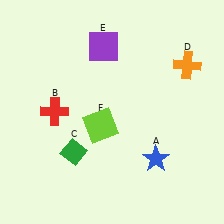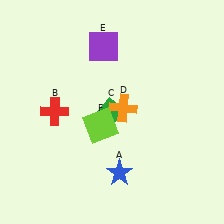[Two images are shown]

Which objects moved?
The objects that moved are: the blue star (A), the green diamond (C), the orange cross (D).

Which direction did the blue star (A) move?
The blue star (A) moved left.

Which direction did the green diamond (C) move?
The green diamond (C) moved up.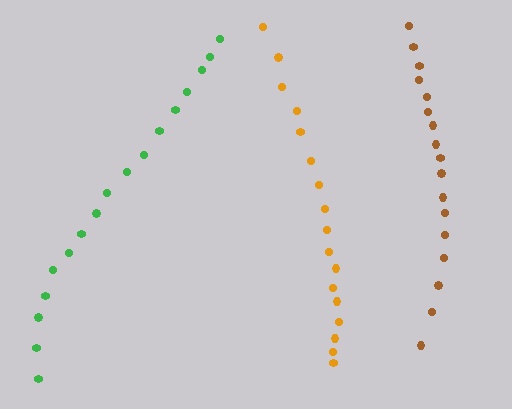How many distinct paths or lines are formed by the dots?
There are 3 distinct paths.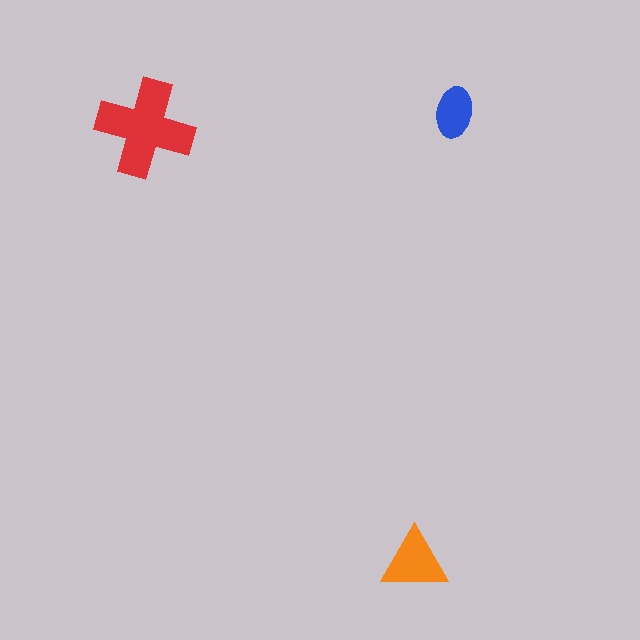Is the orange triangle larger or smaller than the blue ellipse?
Larger.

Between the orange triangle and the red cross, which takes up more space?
The red cross.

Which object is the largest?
The red cross.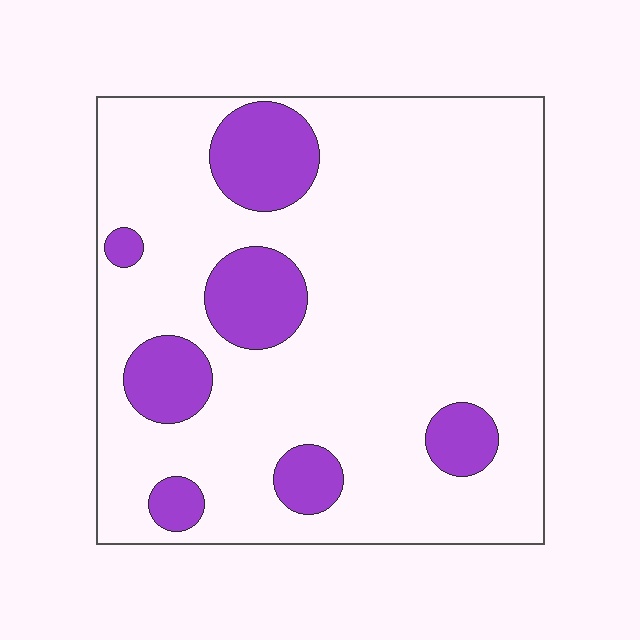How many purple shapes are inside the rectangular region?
7.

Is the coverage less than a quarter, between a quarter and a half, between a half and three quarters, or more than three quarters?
Less than a quarter.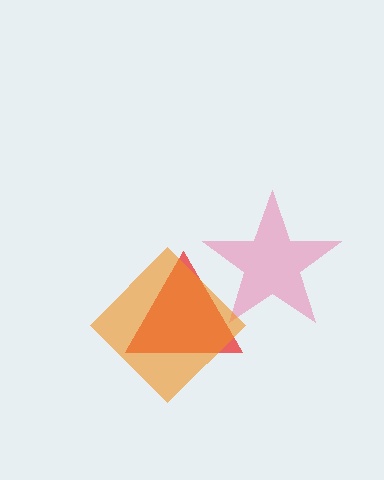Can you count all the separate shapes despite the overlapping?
Yes, there are 3 separate shapes.